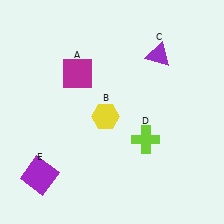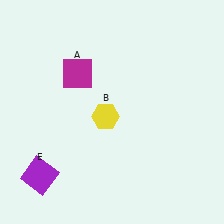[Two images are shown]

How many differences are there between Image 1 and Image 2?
There are 2 differences between the two images.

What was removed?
The purple triangle (C), the lime cross (D) were removed in Image 2.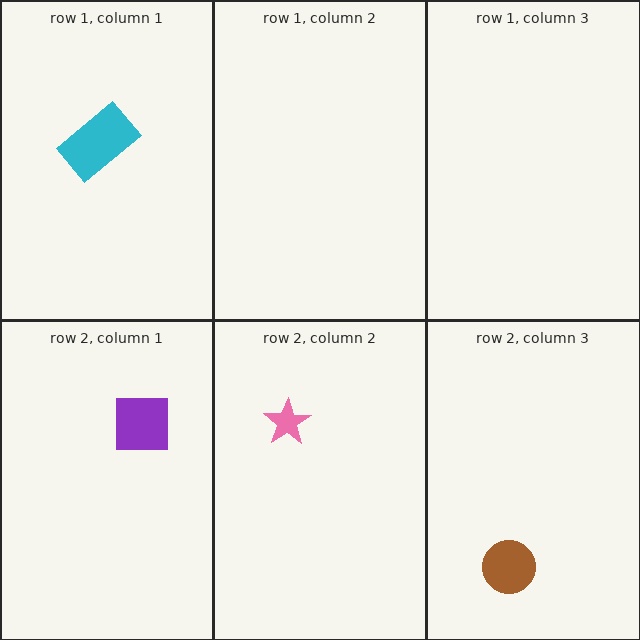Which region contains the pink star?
The row 2, column 2 region.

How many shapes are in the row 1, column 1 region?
1.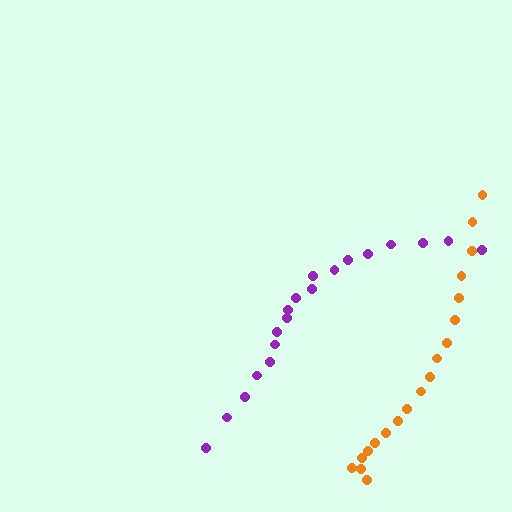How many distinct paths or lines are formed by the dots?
There are 2 distinct paths.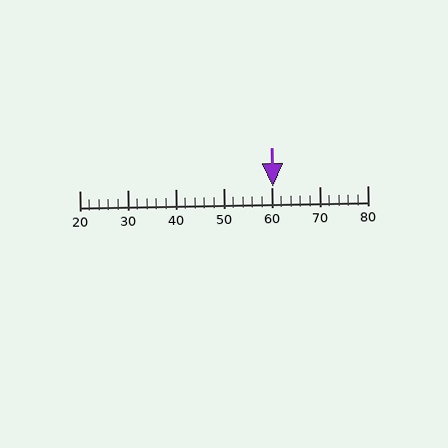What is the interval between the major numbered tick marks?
The major tick marks are spaced 10 units apart.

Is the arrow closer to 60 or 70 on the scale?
The arrow is closer to 60.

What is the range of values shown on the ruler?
The ruler shows values from 20 to 80.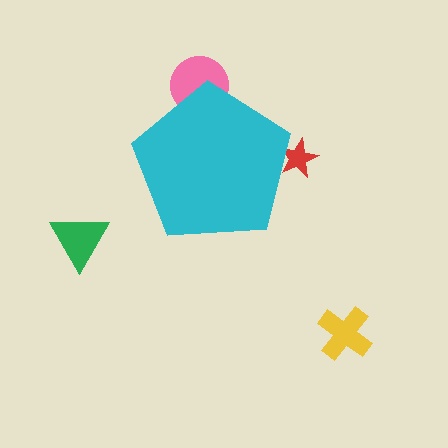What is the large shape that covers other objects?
A cyan pentagon.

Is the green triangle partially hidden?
No, the green triangle is fully visible.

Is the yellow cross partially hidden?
No, the yellow cross is fully visible.